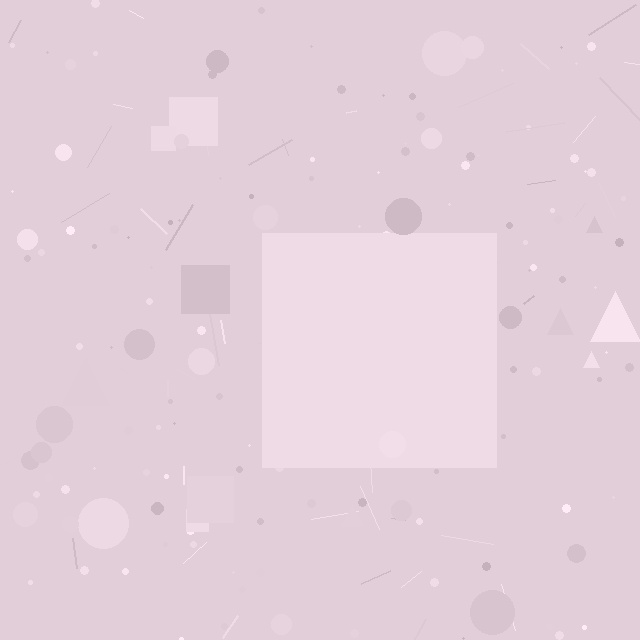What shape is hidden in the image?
A square is hidden in the image.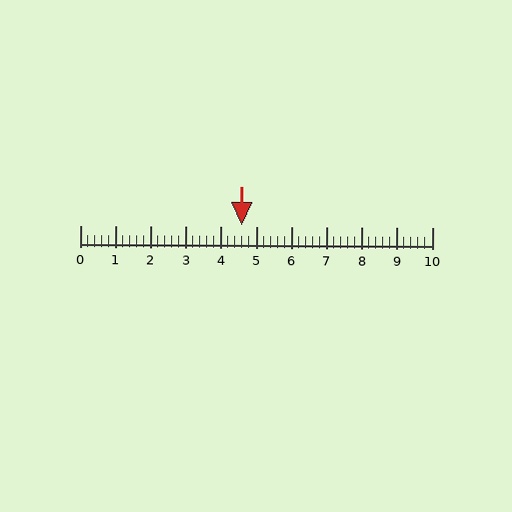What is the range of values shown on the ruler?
The ruler shows values from 0 to 10.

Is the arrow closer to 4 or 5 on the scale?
The arrow is closer to 5.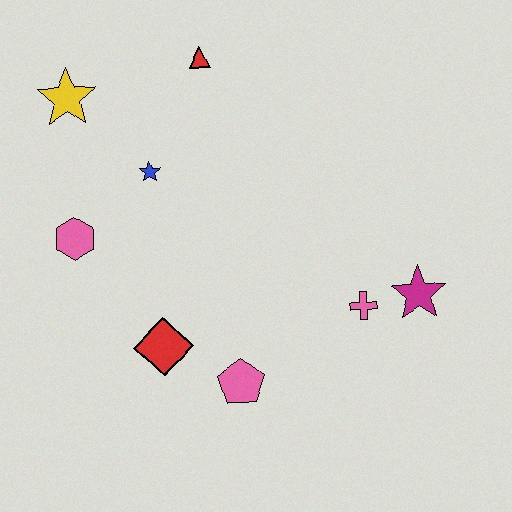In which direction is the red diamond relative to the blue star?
The red diamond is below the blue star.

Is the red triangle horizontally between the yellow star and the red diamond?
No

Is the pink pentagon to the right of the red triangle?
Yes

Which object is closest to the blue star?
The pink hexagon is closest to the blue star.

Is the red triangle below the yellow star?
No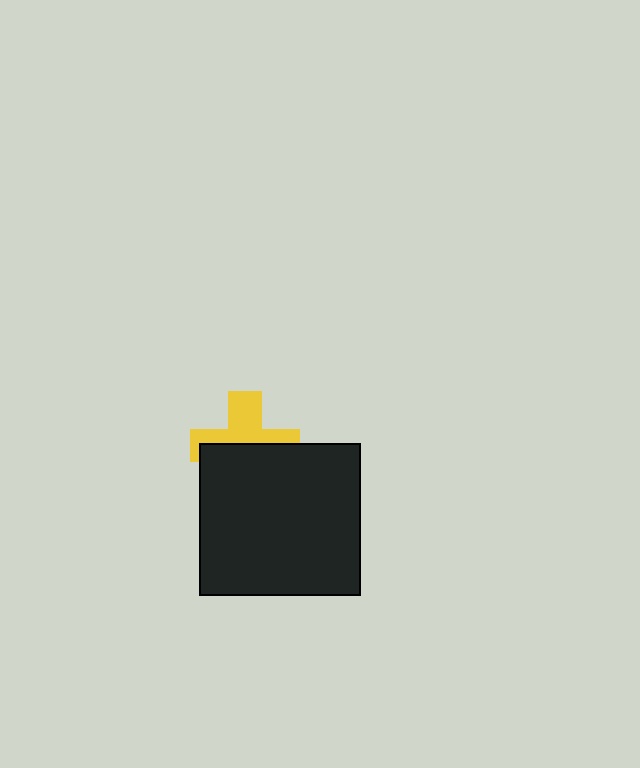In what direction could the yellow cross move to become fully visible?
The yellow cross could move up. That would shift it out from behind the black rectangle entirely.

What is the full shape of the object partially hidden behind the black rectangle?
The partially hidden object is a yellow cross.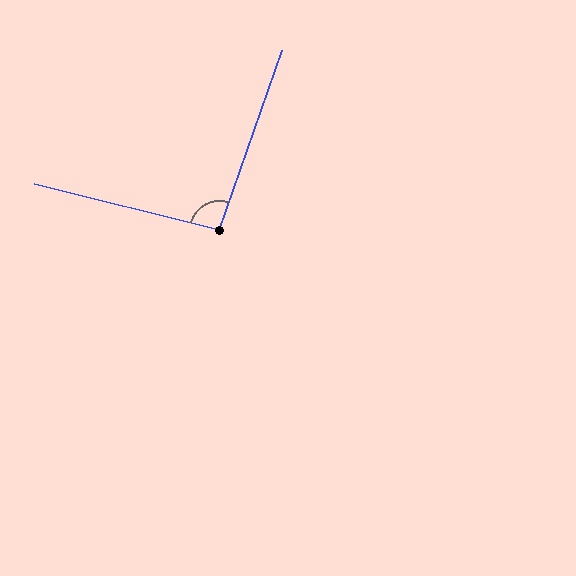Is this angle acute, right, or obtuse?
It is obtuse.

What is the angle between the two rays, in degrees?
Approximately 95 degrees.